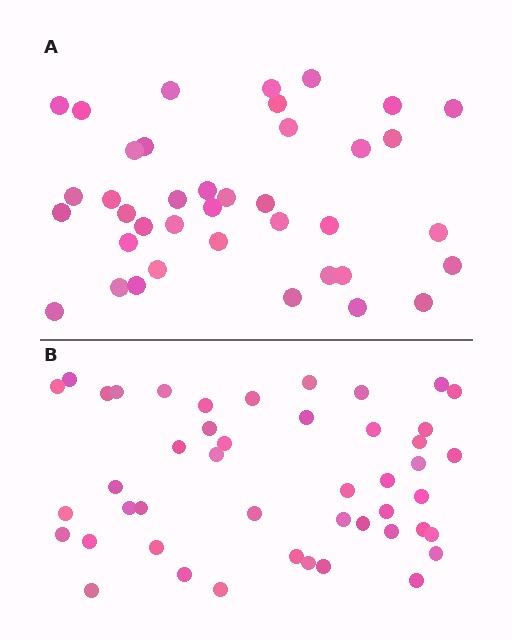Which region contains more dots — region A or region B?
Region B (the bottom region) has more dots.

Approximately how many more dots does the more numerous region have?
Region B has roughly 8 or so more dots than region A.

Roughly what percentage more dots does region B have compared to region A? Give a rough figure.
About 20% more.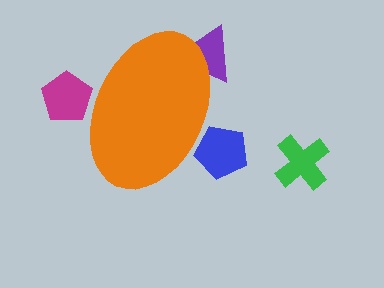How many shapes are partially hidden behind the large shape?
3 shapes are partially hidden.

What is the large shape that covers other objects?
An orange ellipse.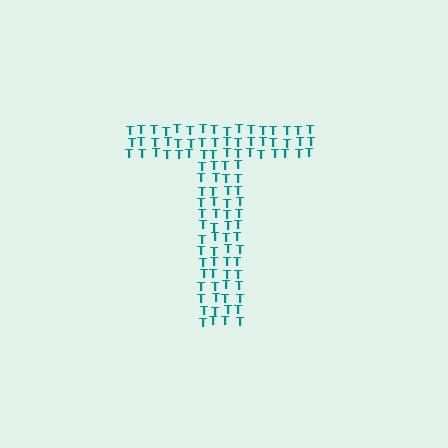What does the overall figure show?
The overall figure shows the letter T.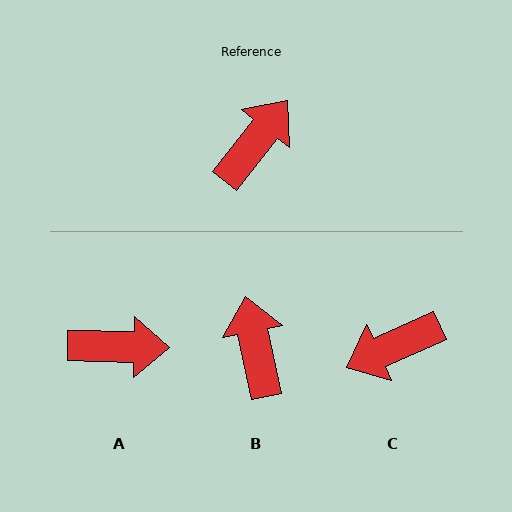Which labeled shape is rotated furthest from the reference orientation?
C, about 152 degrees away.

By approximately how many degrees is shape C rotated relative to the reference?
Approximately 152 degrees counter-clockwise.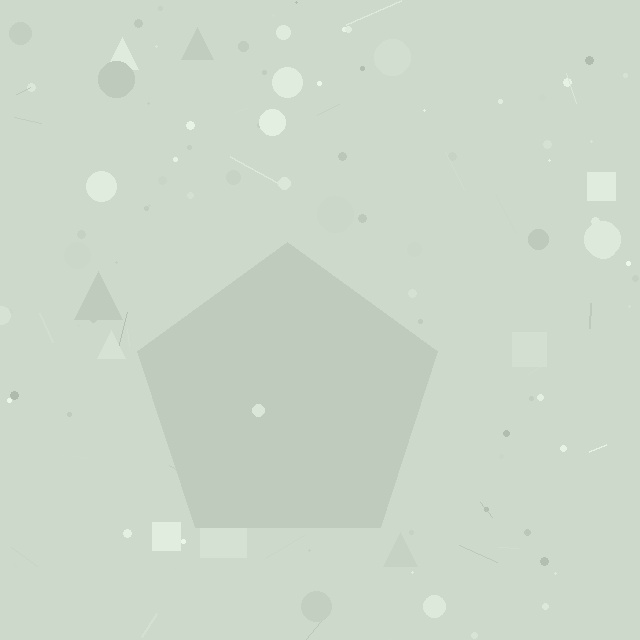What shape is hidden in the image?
A pentagon is hidden in the image.